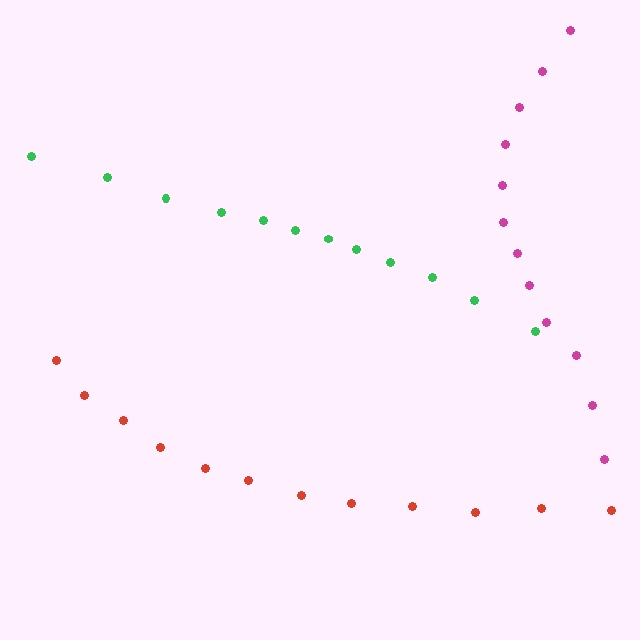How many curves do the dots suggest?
There are 3 distinct paths.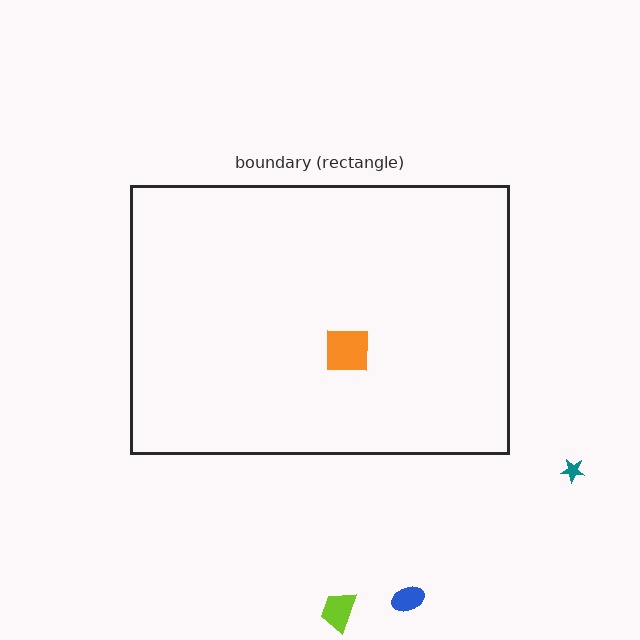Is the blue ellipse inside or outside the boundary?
Outside.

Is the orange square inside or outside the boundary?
Inside.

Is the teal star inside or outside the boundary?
Outside.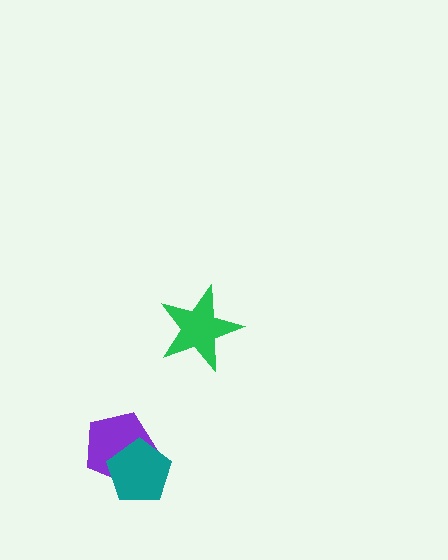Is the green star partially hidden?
No, no other shape covers it.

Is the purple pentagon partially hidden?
Yes, it is partially covered by another shape.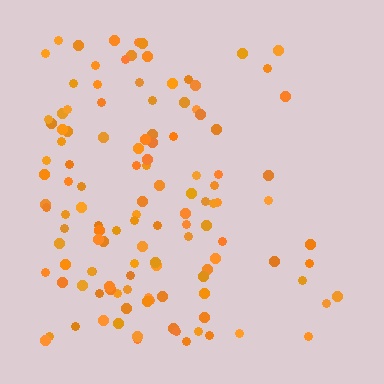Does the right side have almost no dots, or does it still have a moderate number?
Still a moderate number, just noticeably fewer than the left.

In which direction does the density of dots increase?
From right to left, with the left side densest.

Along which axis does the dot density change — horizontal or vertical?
Horizontal.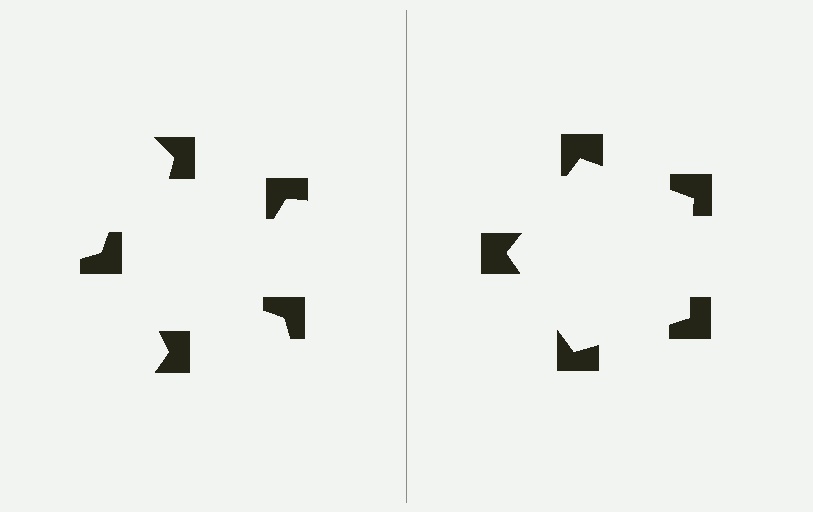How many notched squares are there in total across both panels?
10 — 5 on each side.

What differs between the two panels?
The notched squares are positioned identically on both sides; only the wedge orientations differ. On the right they align to a pentagon; on the left they are misaligned.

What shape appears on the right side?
An illusory pentagon.